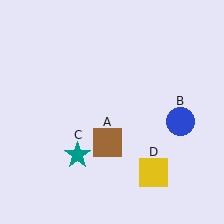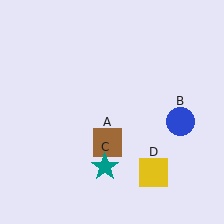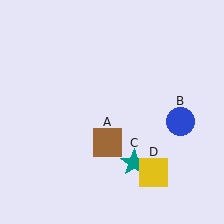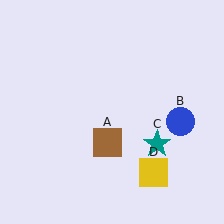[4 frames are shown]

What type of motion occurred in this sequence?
The teal star (object C) rotated counterclockwise around the center of the scene.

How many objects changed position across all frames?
1 object changed position: teal star (object C).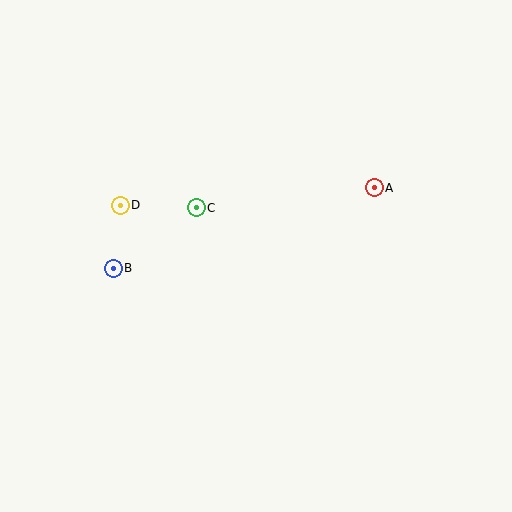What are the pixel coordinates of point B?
Point B is at (113, 268).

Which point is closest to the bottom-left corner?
Point B is closest to the bottom-left corner.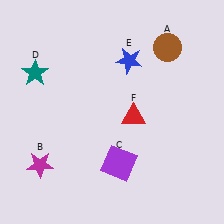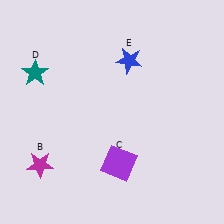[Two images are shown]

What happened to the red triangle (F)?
The red triangle (F) was removed in Image 2. It was in the bottom-right area of Image 1.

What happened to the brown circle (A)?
The brown circle (A) was removed in Image 2. It was in the top-right area of Image 1.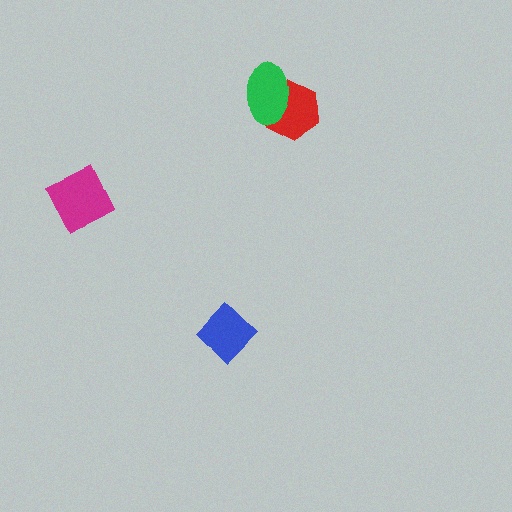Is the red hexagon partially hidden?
Yes, it is partially covered by another shape.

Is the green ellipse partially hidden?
No, no other shape covers it.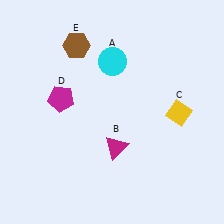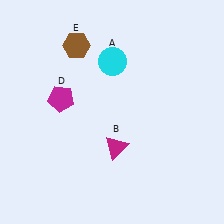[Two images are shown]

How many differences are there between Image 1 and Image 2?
There is 1 difference between the two images.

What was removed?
The yellow diamond (C) was removed in Image 2.